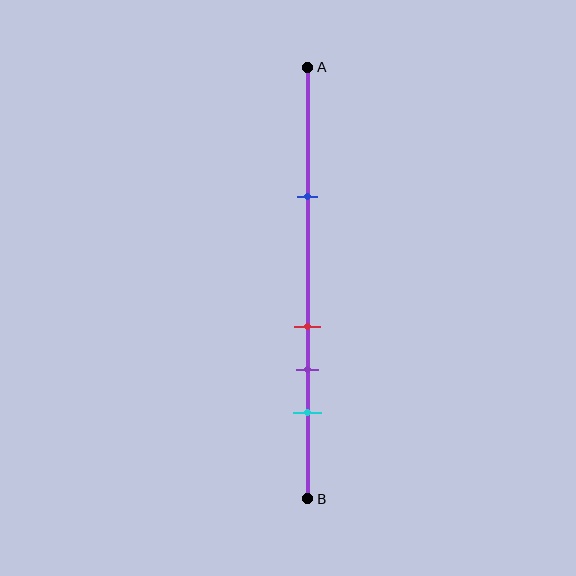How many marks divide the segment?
There are 4 marks dividing the segment.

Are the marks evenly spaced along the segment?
No, the marks are not evenly spaced.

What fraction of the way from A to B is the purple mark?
The purple mark is approximately 70% (0.7) of the way from A to B.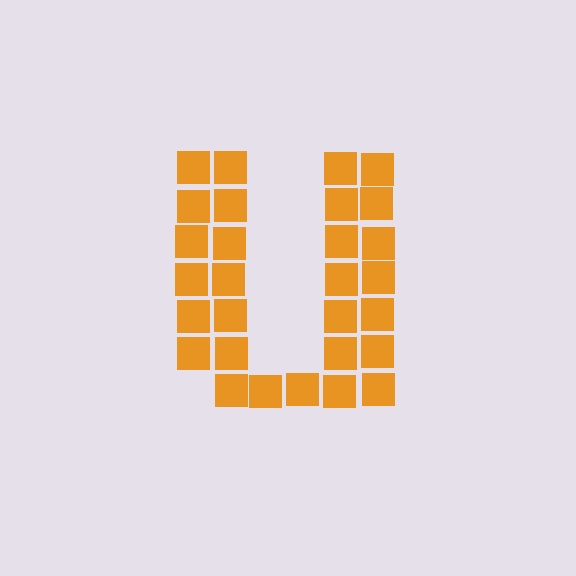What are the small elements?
The small elements are squares.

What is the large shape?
The large shape is the letter U.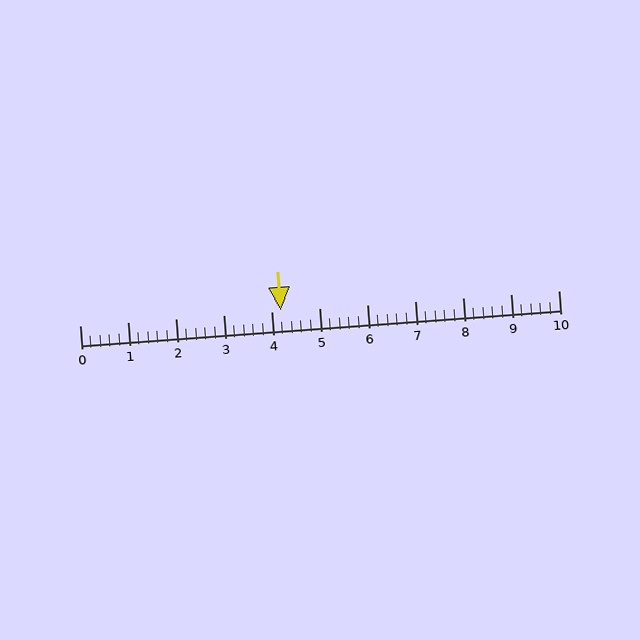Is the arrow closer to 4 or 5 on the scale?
The arrow is closer to 4.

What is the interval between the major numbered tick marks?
The major tick marks are spaced 1 units apart.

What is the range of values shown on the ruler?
The ruler shows values from 0 to 10.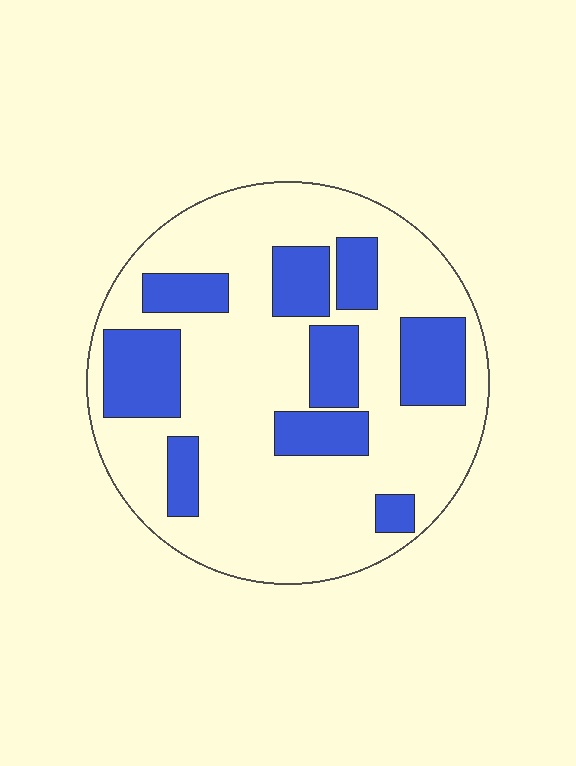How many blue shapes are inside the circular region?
9.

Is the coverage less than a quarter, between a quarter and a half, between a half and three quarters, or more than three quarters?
Between a quarter and a half.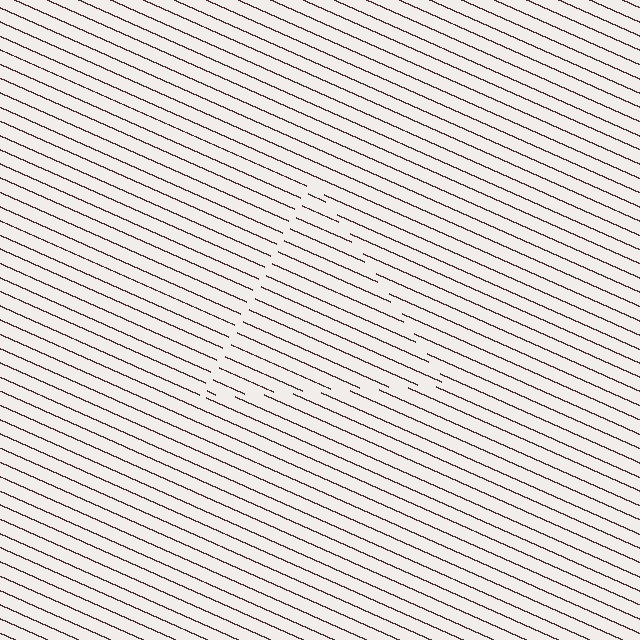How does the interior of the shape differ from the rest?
The interior of the shape contains the same grating, shifted by half a period — the contour is defined by the phase discontinuity where line-ends from the inner and outer gratings abut.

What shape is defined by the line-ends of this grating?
An illusory triangle. The interior of the shape contains the same grating, shifted by half a period — the contour is defined by the phase discontinuity where line-ends from the inner and outer gratings abut.